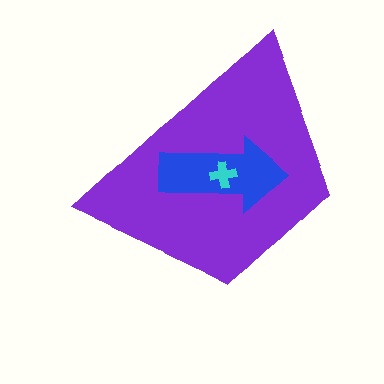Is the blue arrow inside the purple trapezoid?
Yes.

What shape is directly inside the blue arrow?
The cyan cross.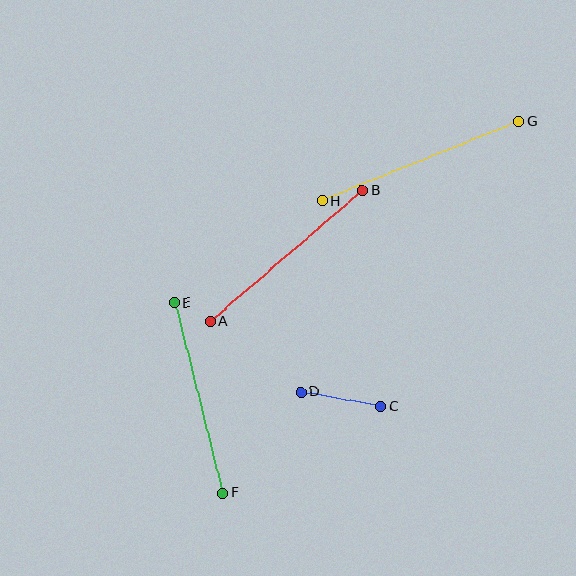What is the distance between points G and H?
The distance is approximately 212 pixels.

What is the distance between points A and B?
The distance is approximately 201 pixels.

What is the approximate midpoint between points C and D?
The midpoint is at approximately (341, 399) pixels.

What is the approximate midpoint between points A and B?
The midpoint is at approximately (286, 256) pixels.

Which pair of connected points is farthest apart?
Points G and H are farthest apart.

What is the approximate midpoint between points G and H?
The midpoint is at approximately (420, 161) pixels.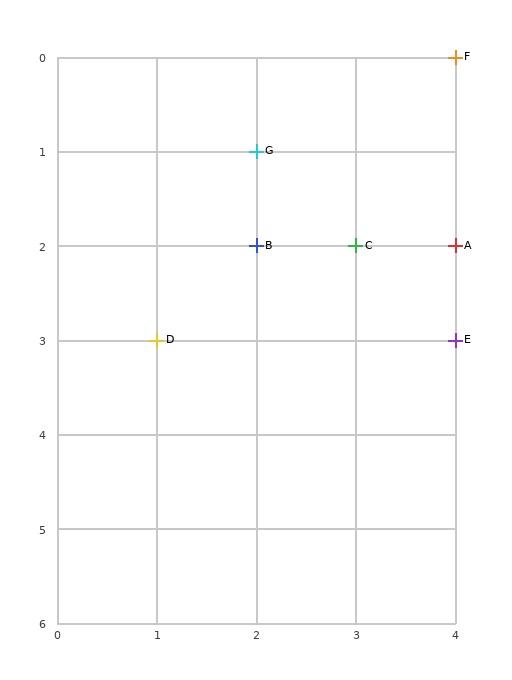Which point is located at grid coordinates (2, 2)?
Point B is at (2, 2).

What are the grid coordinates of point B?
Point B is at grid coordinates (2, 2).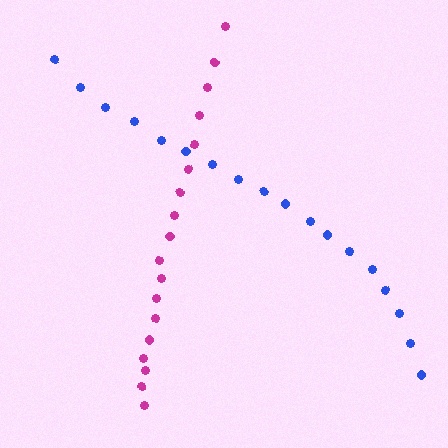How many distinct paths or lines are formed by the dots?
There are 2 distinct paths.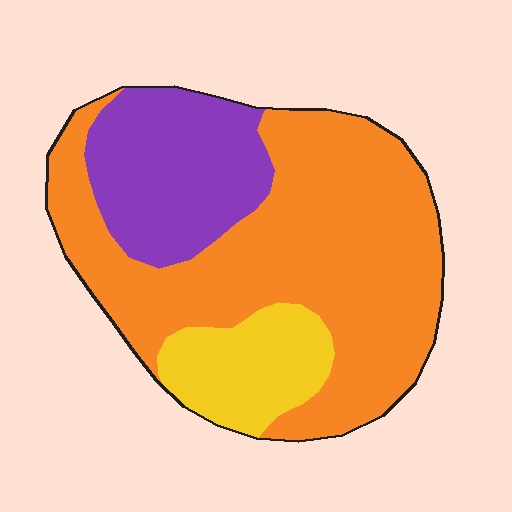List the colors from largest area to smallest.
From largest to smallest: orange, purple, yellow.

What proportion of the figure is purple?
Purple takes up about one quarter (1/4) of the figure.